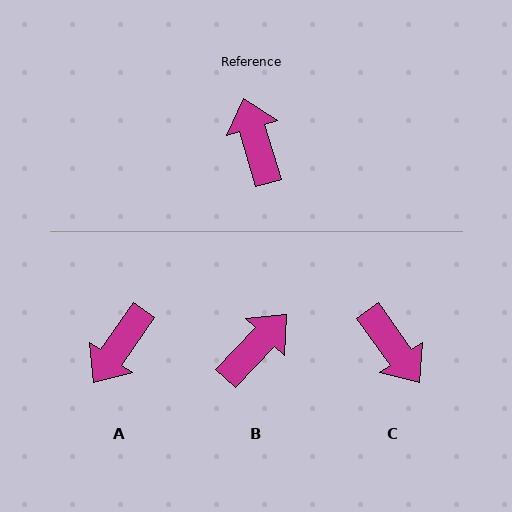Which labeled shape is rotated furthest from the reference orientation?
C, about 161 degrees away.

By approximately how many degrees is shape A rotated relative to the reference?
Approximately 128 degrees counter-clockwise.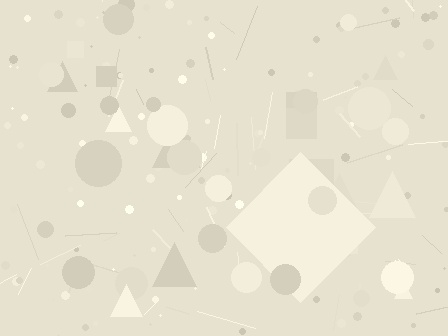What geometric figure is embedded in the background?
A diamond is embedded in the background.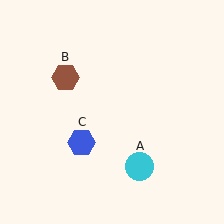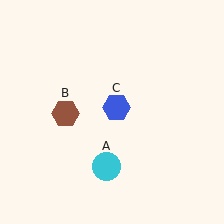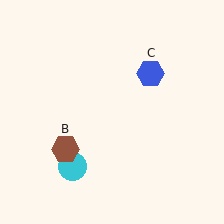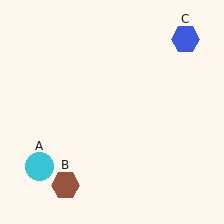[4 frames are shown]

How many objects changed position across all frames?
3 objects changed position: cyan circle (object A), brown hexagon (object B), blue hexagon (object C).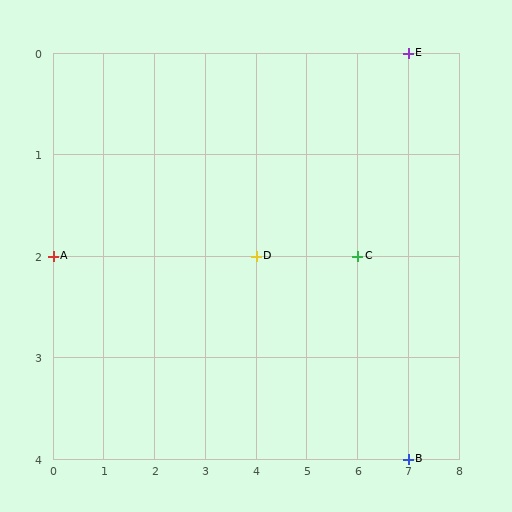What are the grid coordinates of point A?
Point A is at grid coordinates (0, 2).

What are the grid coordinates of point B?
Point B is at grid coordinates (7, 4).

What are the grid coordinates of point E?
Point E is at grid coordinates (7, 0).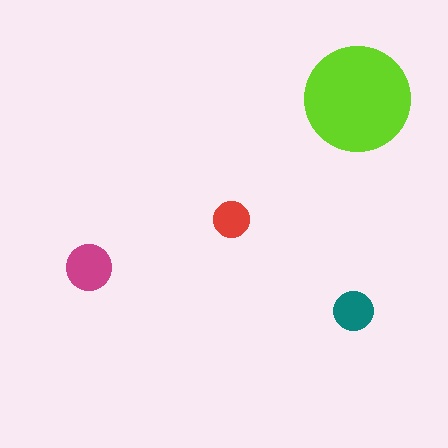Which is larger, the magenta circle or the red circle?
The magenta one.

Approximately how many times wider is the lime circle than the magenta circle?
About 2.5 times wider.